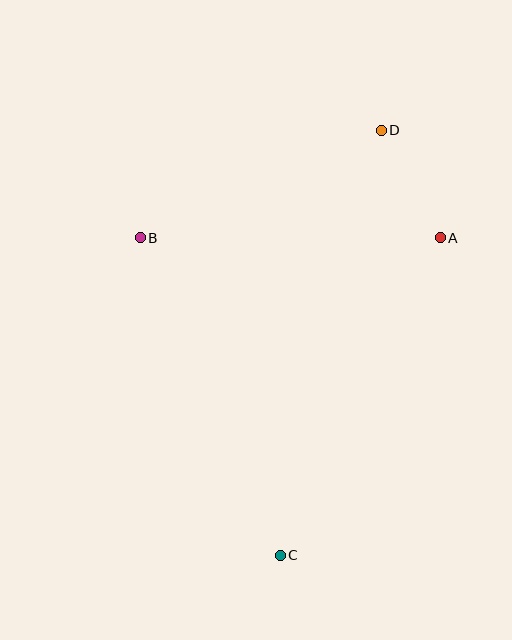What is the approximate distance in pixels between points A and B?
The distance between A and B is approximately 300 pixels.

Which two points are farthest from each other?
Points C and D are farthest from each other.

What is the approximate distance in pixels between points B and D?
The distance between B and D is approximately 264 pixels.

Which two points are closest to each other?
Points A and D are closest to each other.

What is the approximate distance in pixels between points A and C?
The distance between A and C is approximately 356 pixels.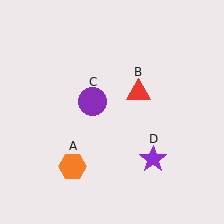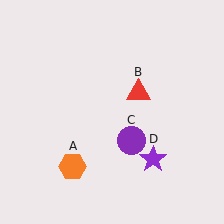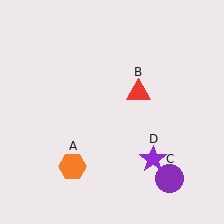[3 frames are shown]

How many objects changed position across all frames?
1 object changed position: purple circle (object C).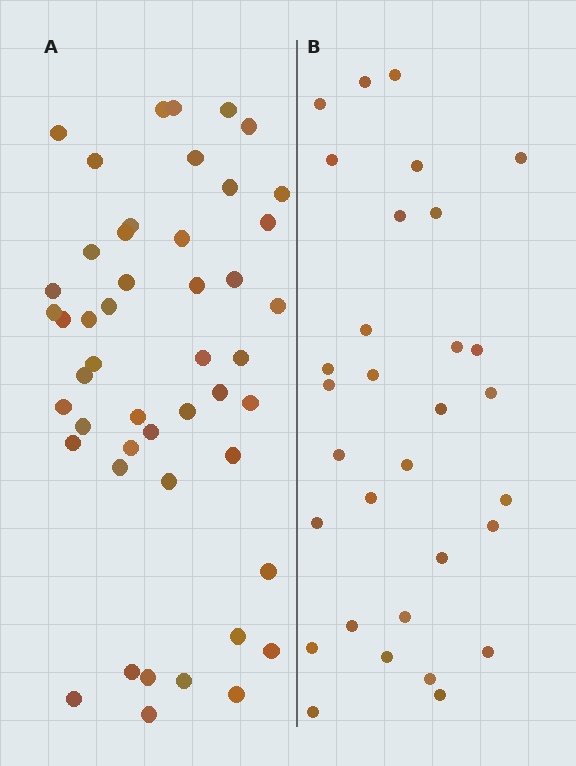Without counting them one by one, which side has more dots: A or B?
Region A (the left region) has more dots.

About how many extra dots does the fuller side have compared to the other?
Region A has approximately 15 more dots than region B.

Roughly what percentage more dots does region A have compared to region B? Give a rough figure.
About 55% more.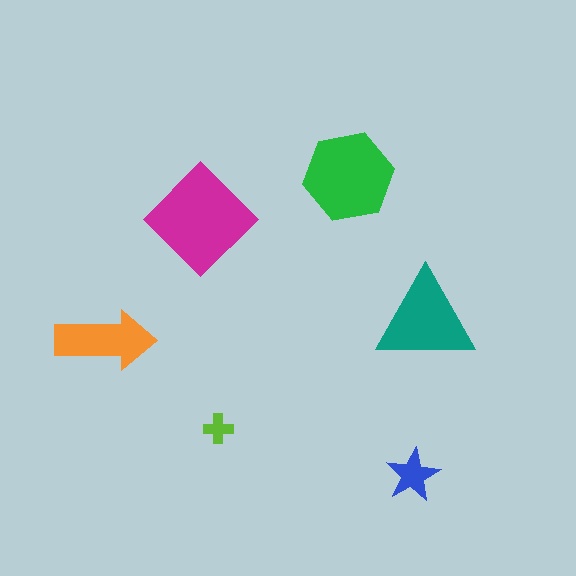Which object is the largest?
The magenta diamond.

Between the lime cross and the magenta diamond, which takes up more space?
The magenta diamond.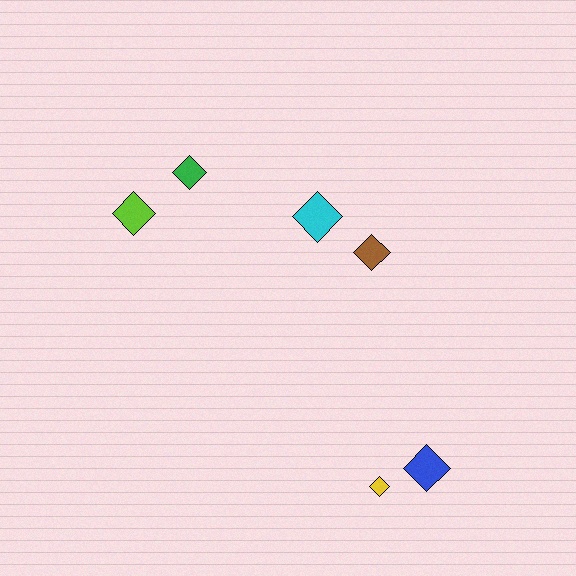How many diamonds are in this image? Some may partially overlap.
There are 6 diamonds.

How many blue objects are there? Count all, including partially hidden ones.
There is 1 blue object.